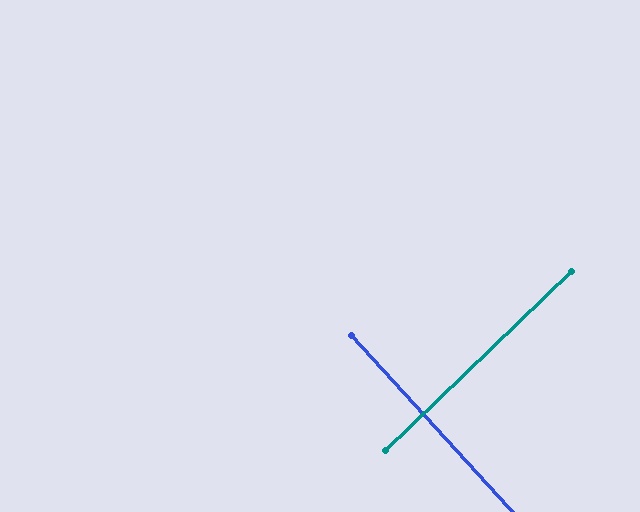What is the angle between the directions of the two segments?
Approximately 89 degrees.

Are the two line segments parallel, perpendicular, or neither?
Perpendicular — they meet at approximately 89°.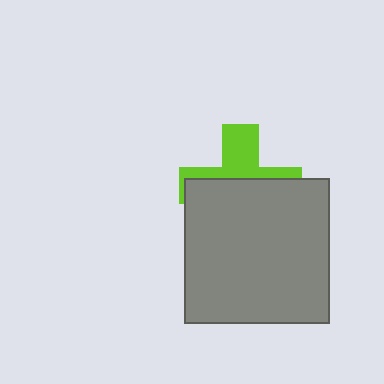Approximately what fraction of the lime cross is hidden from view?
Roughly 61% of the lime cross is hidden behind the gray square.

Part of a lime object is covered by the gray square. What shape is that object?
It is a cross.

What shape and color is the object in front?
The object in front is a gray square.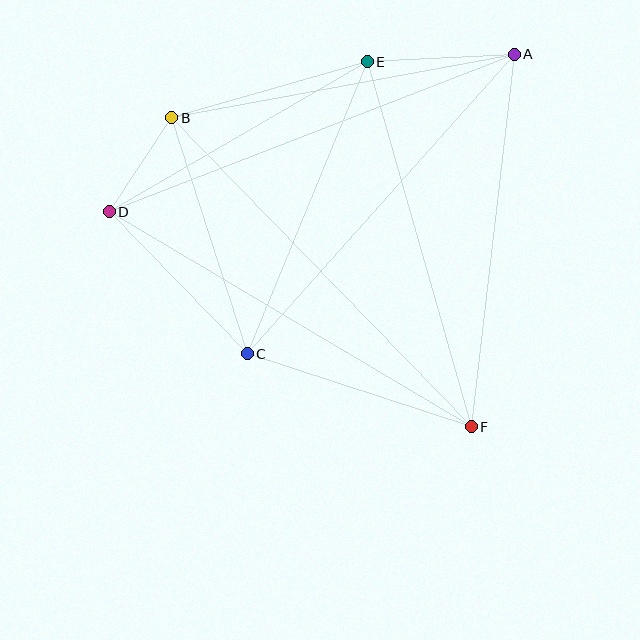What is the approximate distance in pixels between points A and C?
The distance between A and C is approximately 401 pixels.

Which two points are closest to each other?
Points B and D are closest to each other.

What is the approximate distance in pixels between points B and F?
The distance between B and F is approximately 430 pixels.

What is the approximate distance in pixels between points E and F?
The distance between E and F is approximately 380 pixels.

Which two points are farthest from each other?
Points A and D are farthest from each other.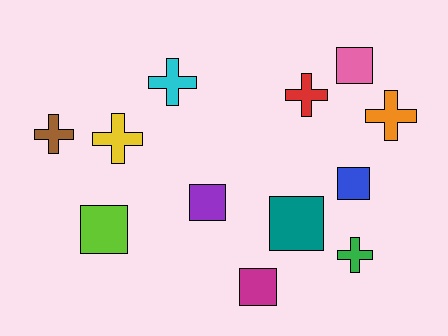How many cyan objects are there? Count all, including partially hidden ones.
There is 1 cyan object.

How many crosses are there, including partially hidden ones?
There are 6 crosses.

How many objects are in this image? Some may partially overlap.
There are 12 objects.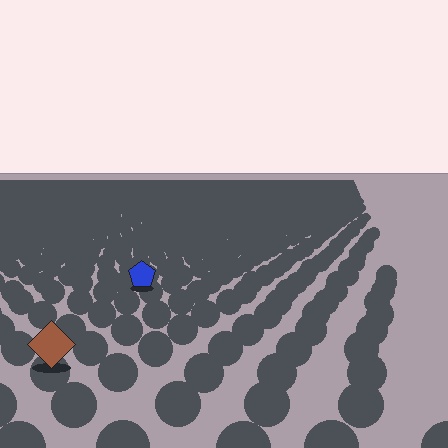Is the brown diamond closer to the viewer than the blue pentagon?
Yes. The brown diamond is closer — you can tell from the texture gradient: the ground texture is coarser near it.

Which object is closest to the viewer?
The brown diamond is closest. The texture marks near it are larger and more spread out.